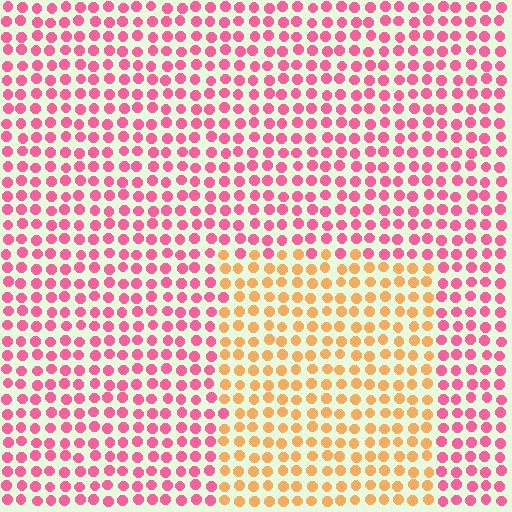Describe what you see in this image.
The image is filled with small pink elements in a uniform arrangement. A rectangle-shaped region is visible where the elements are tinted to a slightly different hue, forming a subtle color boundary.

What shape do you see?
I see a rectangle.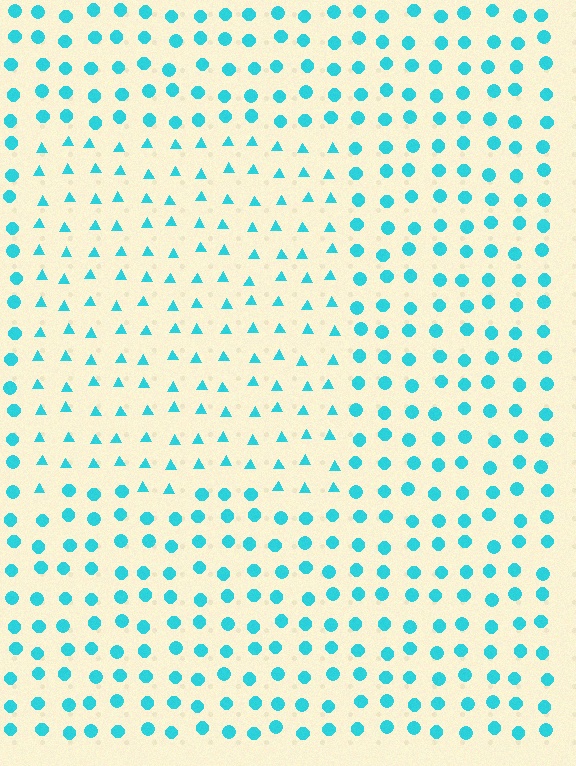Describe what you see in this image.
The image is filled with small cyan elements arranged in a uniform grid. A rectangle-shaped region contains triangles, while the surrounding area contains circles. The boundary is defined purely by the change in element shape.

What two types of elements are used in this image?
The image uses triangles inside the rectangle region and circles outside it.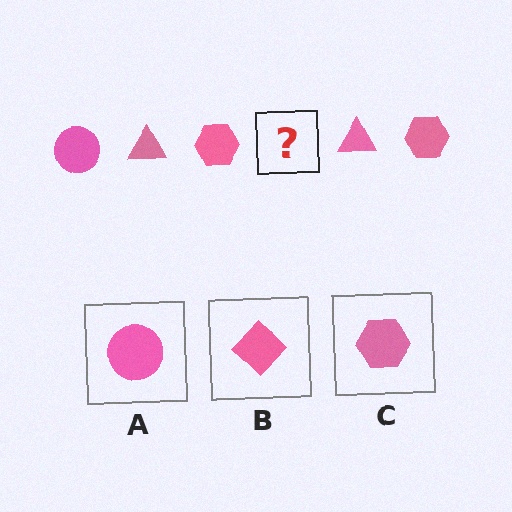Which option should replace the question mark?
Option A.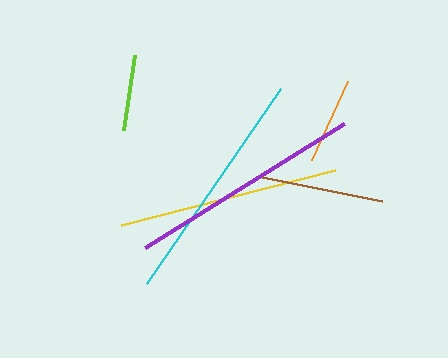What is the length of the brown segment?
The brown segment is approximately 122 pixels long.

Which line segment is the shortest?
The lime line is the shortest at approximately 76 pixels.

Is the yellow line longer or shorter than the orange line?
The yellow line is longer than the orange line.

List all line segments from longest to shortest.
From longest to shortest: cyan, purple, yellow, brown, orange, lime.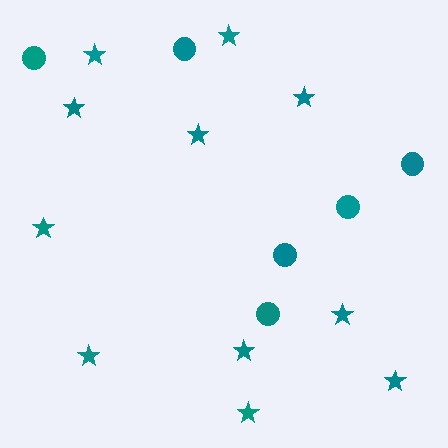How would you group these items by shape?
There are 2 groups: one group of circles (6) and one group of stars (11).